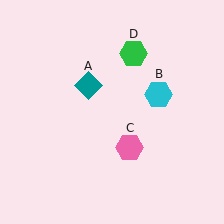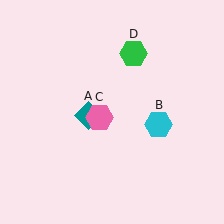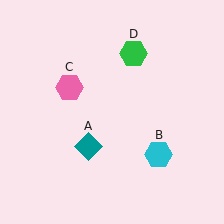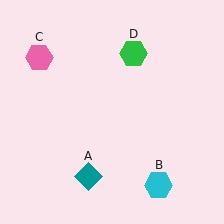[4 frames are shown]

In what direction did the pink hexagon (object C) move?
The pink hexagon (object C) moved up and to the left.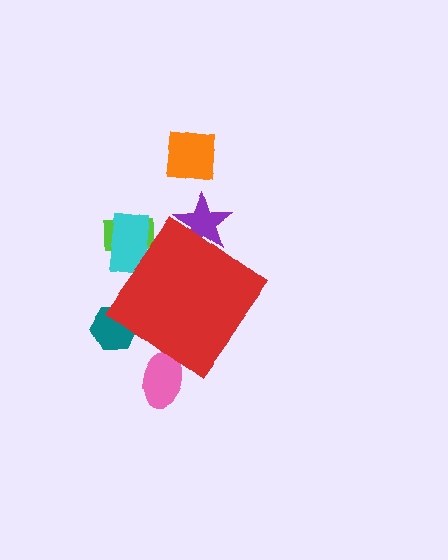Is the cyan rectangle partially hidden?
Yes, the cyan rectangle is partially hidden behind the red diamond.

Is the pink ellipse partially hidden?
Yes, the pink ellipse is partially hidden behind the red diamond.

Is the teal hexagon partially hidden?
Yes, the teal hexagon is partially hidden behind the red diamond.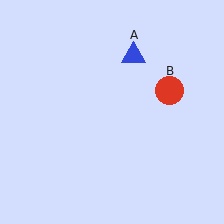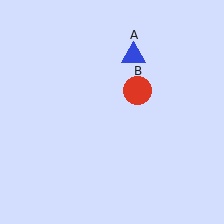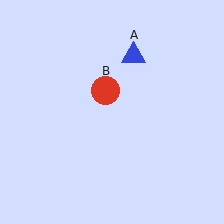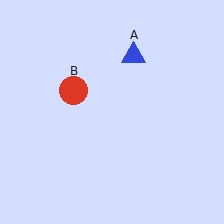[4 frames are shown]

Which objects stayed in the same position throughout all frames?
Blue triangle (object A) remained stationary.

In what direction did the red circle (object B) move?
The red circle (object B) moved left.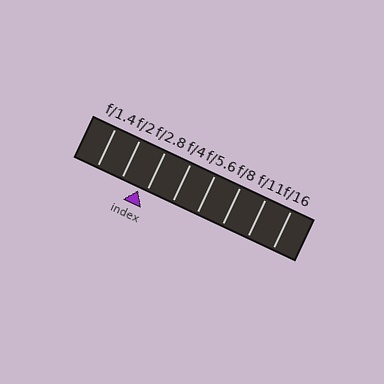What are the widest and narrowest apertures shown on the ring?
The widest aperture shown is f/1.4 and the narrowest is f/16.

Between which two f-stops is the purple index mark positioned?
The index mark is between f/2 and f/2.8.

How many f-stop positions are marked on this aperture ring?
There are 8 f-stop positions marked.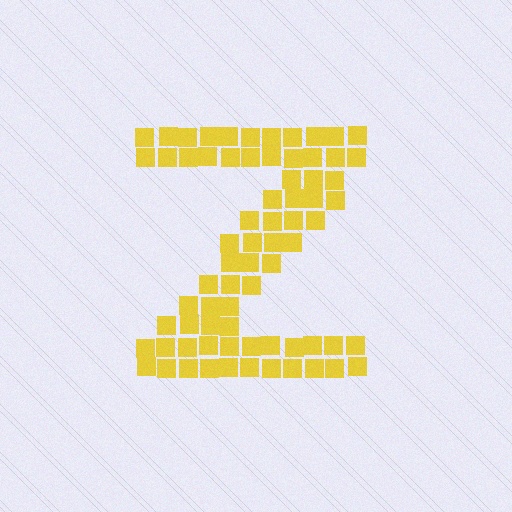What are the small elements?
The small elements are squares.